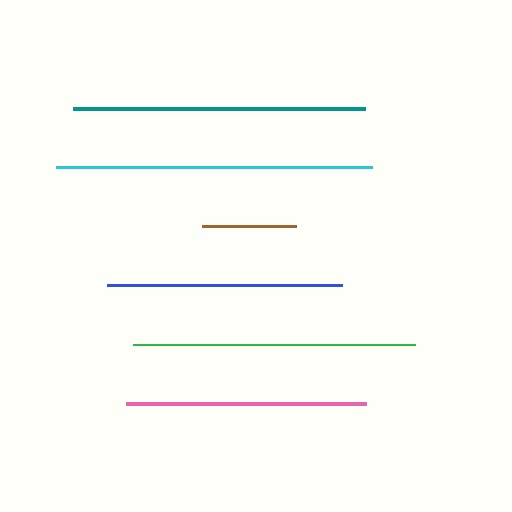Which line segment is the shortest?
The brown line is the shortest at approximately 94 pixels.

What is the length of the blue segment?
The blue segment is approximately 236 pixels long.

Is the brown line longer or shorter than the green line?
The green line is longer than the brown line.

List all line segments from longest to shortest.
From longest to shortest: cyan, teal, green, pink, blue, brown.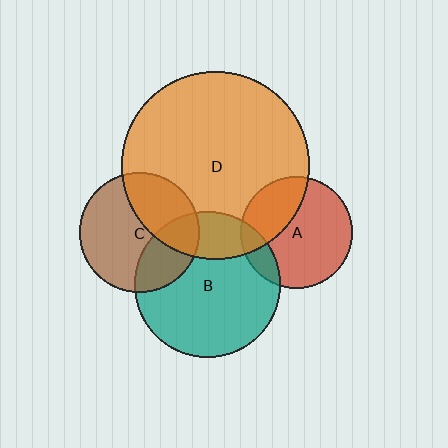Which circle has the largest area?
Circle D (orange).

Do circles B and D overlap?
Yes.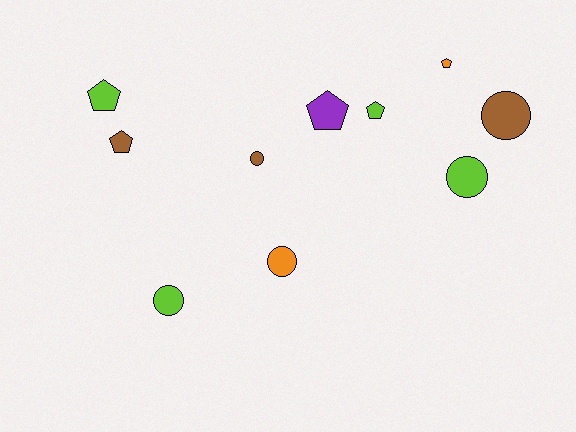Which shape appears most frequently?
Pentagon, with 5 objects.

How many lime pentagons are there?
There are 2 lime pentagons.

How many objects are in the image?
There are 10 objects.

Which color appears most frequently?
Lime, with 4 objects.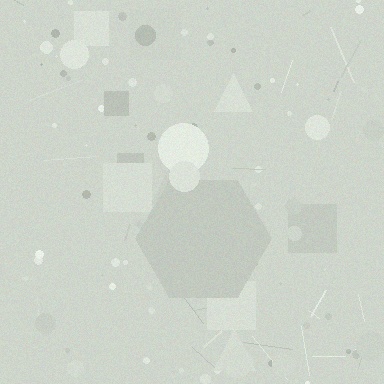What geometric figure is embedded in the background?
A hexagon is embedded in the background.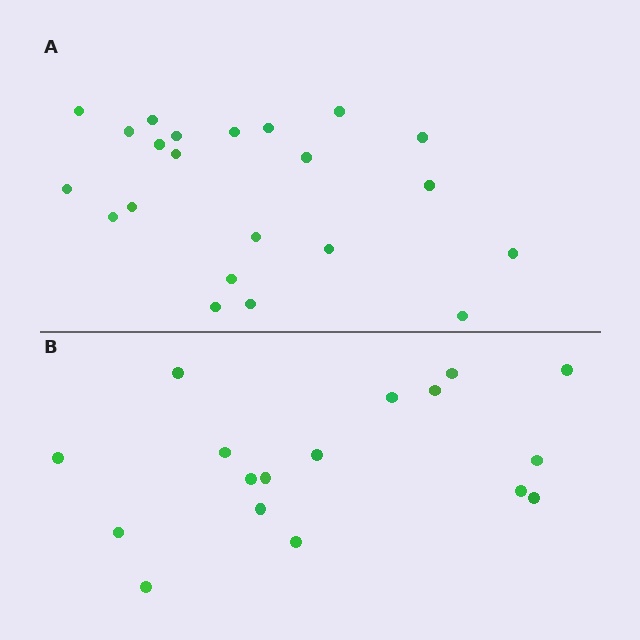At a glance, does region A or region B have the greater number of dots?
Region A (the top region) has more dots.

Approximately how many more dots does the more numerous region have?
Region A has about 5 more dots than region B.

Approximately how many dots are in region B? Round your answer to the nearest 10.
About 20 dots. (The exact count is 17, which rounds to 20.)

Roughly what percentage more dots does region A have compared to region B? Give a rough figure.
About 30% more.